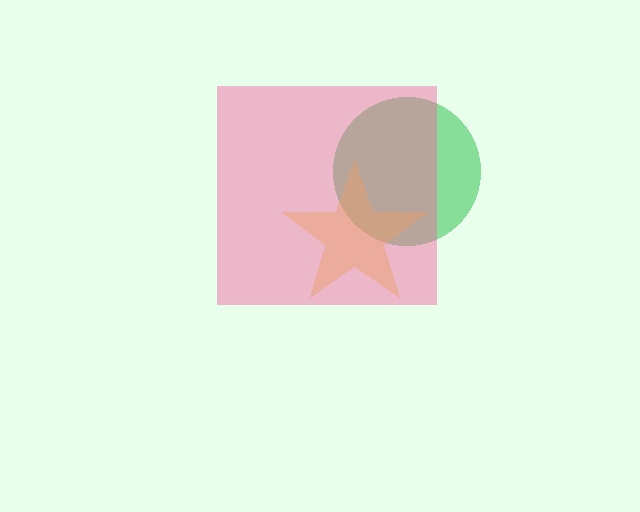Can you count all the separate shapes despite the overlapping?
Yes, there are 3 separate shapes.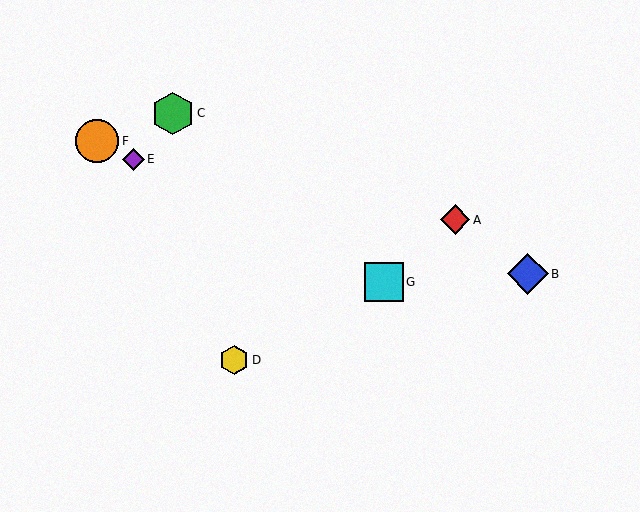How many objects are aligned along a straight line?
3 objects (E, F, G) are aligned along a straight line.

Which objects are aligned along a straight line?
Objects E, F, G are aligned along a straight line.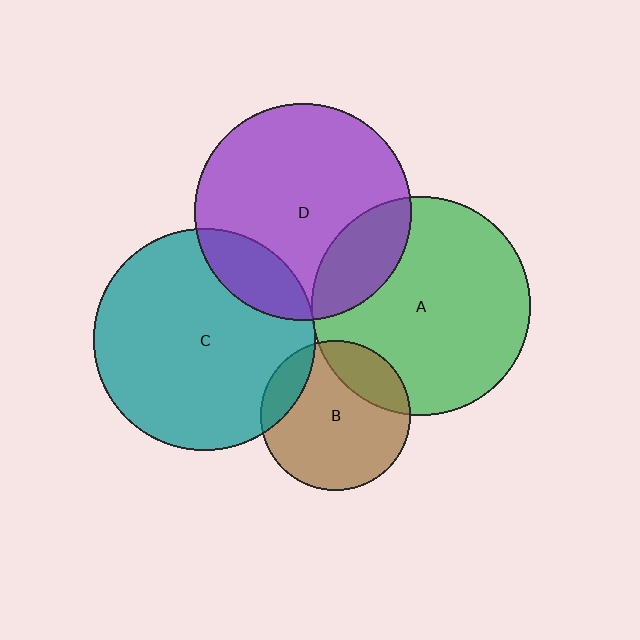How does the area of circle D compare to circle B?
Approximately 2.1 times.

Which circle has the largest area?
Circle C (teal).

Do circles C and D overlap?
Yes.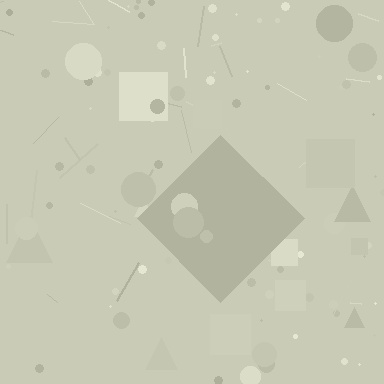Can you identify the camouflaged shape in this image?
The camouflaged shape is a diamond.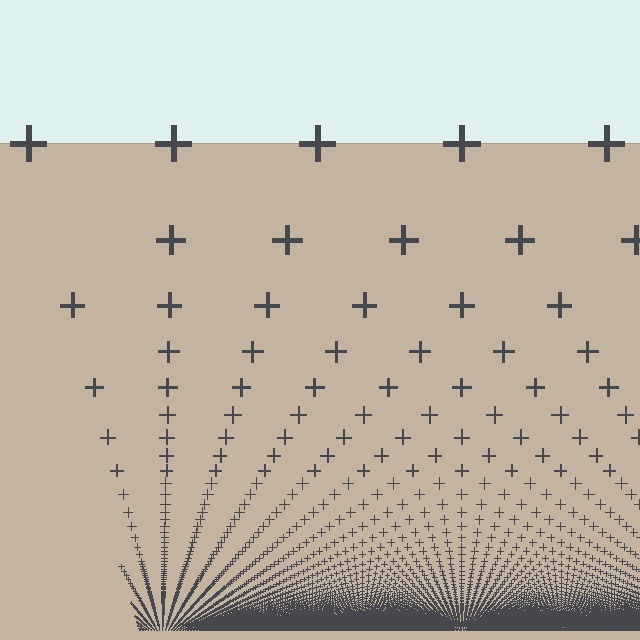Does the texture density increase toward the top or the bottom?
Density increases toward the bottom.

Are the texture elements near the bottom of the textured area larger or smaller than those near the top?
Smaller. The gradient is inverted — elements near the bottom are smaller and denser.